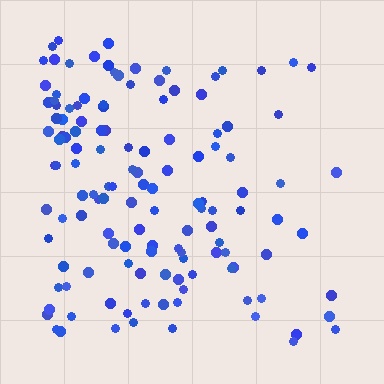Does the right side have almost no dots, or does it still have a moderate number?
Still a moderate number, just noticeably fewer than the left.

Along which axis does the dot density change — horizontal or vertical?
Horizontal.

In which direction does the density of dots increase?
From right to left, with the left side densest.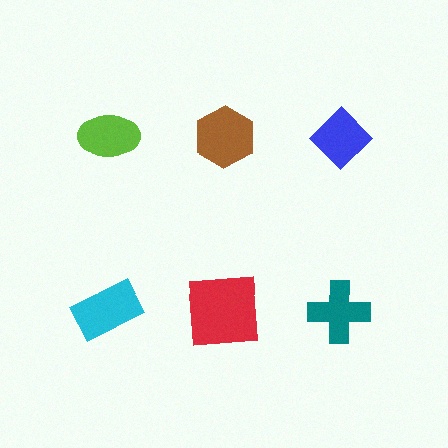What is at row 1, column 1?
A lime ellipse.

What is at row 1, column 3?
A blue diamond.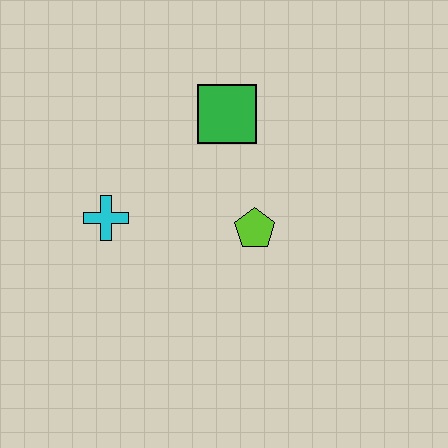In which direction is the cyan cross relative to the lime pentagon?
The cyan cross is to the left of the lime pentagon.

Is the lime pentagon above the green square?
No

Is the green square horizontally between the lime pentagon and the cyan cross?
Yes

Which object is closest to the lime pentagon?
The green square is closest to the lime pentagon.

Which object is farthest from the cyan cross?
The green square is farthest from the cyan cross.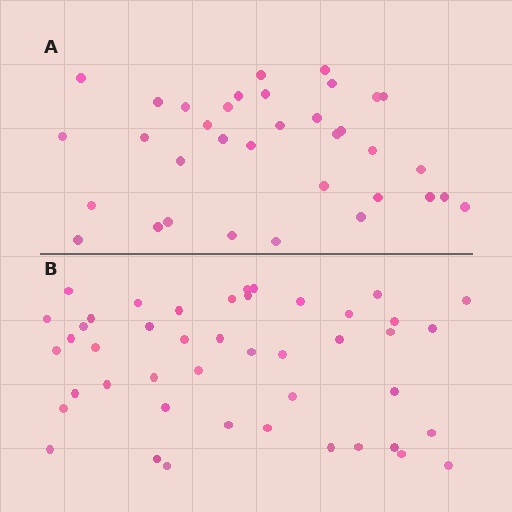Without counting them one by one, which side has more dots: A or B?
Region B (the bottom region) has more dots.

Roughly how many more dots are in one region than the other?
Region B has roughly 10 or so more dots than region A.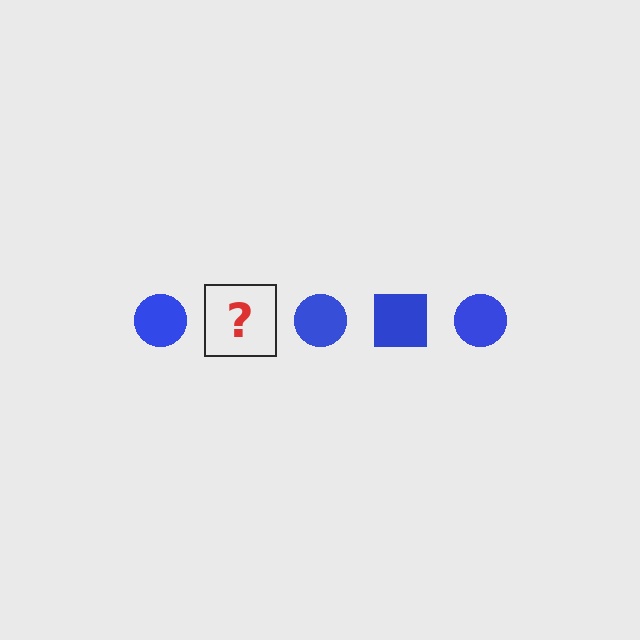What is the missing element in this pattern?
The missing element is a blue square.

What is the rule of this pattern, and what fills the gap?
The rule is that the pattern cycles through circle, square shapes in blue. The gap should be filled with a blue square.